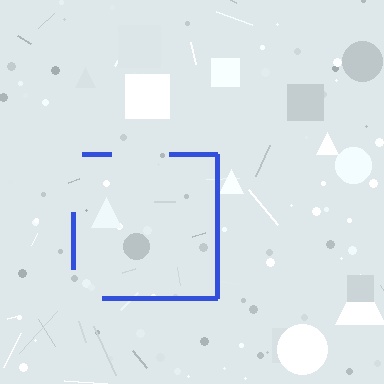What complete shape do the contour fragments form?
The contour fragments form a square.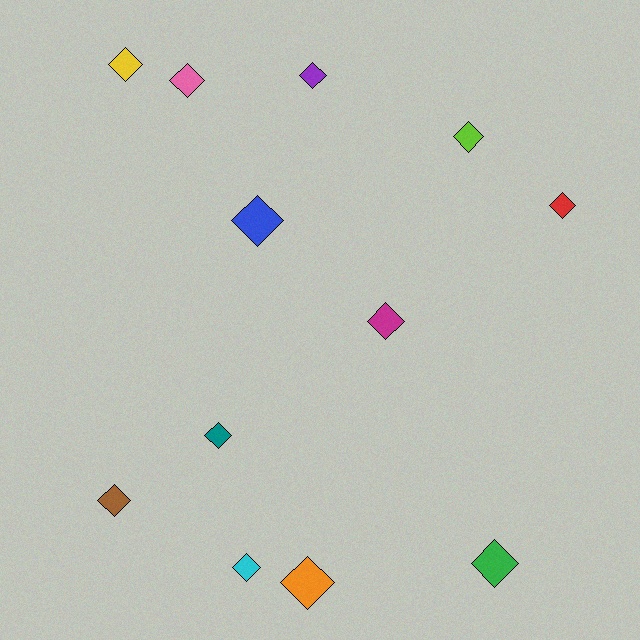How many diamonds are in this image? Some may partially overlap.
There are 12 diamonds.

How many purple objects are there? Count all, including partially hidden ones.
There is 1 purple object.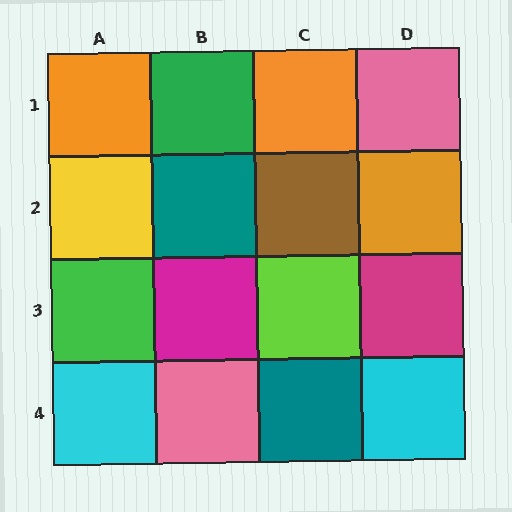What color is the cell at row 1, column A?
Orange.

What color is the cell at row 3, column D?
Magenta.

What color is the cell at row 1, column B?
Green.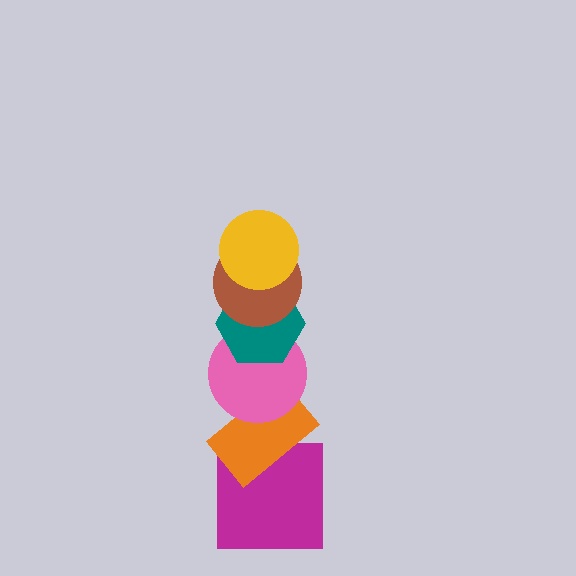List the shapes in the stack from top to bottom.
From top to bottom: the yellow circle, the brown circle, the teal hexagon, the pink circle, the orange rectangle, the magenta square.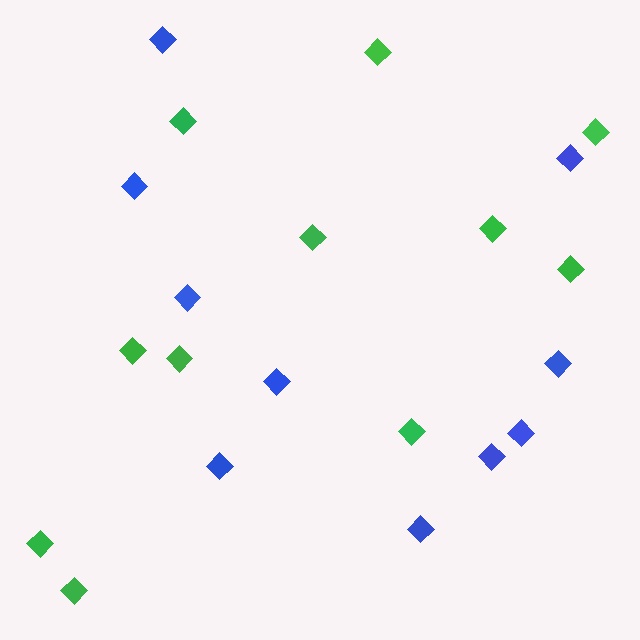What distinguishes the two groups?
There are 2 groups: one group of green diamonds (11) and one group of blue diamonds (10).